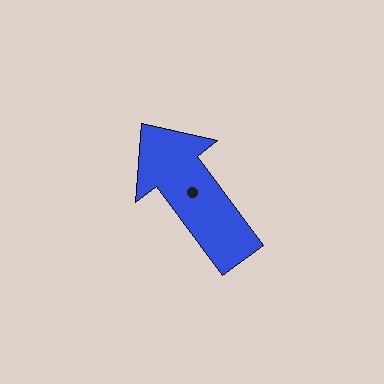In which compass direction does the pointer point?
Northwest.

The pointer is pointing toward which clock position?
Roughly 11 o'clock.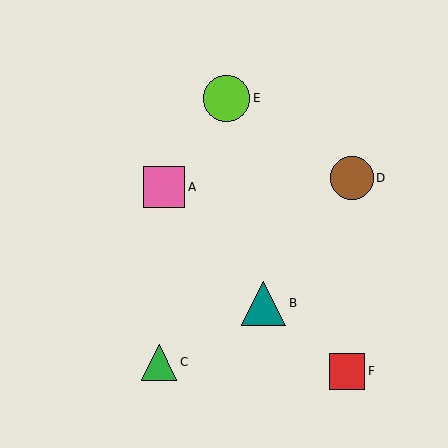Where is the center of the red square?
The center of the red square is at (347, 371).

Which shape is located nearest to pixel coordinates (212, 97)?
The lime circle (labeled E) at (227, 98) is nearest to that location.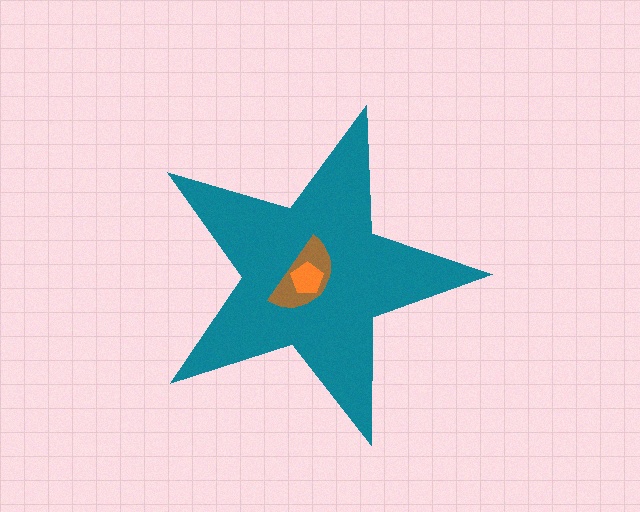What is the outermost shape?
The teal star.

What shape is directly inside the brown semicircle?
The orange pentagon.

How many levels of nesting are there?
3.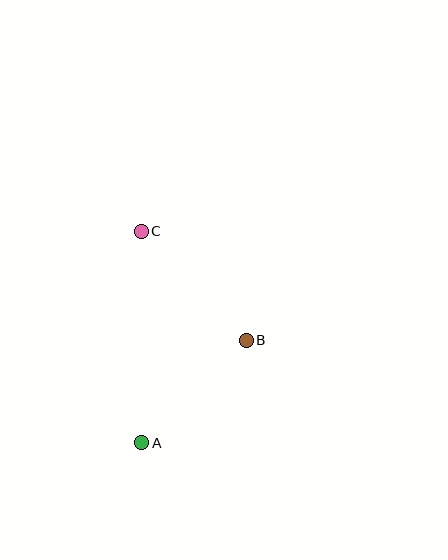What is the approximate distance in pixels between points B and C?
The distance between B and C is approximately 152 pixels.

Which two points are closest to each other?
Points A and B are closest to each other.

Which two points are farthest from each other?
Points A and C are farthest from each other.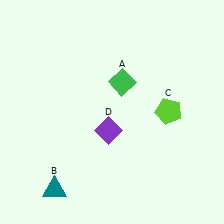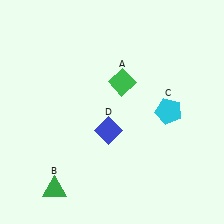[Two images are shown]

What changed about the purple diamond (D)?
In Image 1, D is purple. In Image 2, it changed to blue.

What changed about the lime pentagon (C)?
In Image 1, C is lime. In Image 2, it changed to cyan.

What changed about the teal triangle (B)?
In Image 1, B is teal. In Image 2, it changed to green.